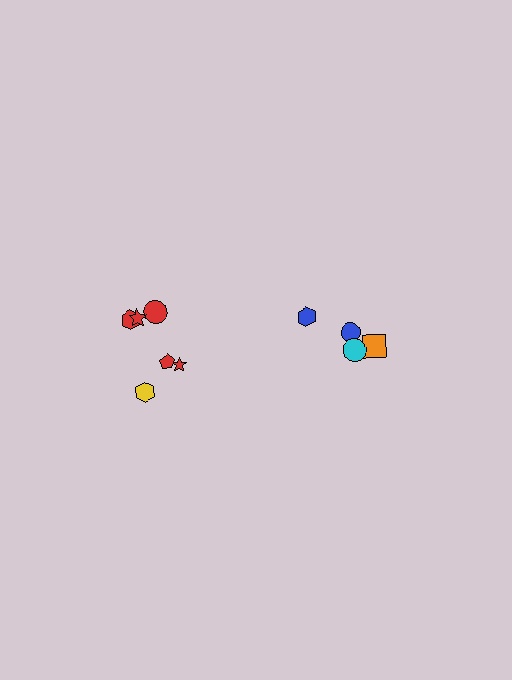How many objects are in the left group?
There are 6 objects.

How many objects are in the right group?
There are 4 objects.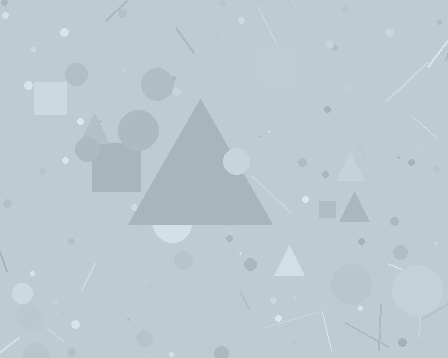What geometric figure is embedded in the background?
A triangle is embedded in the background.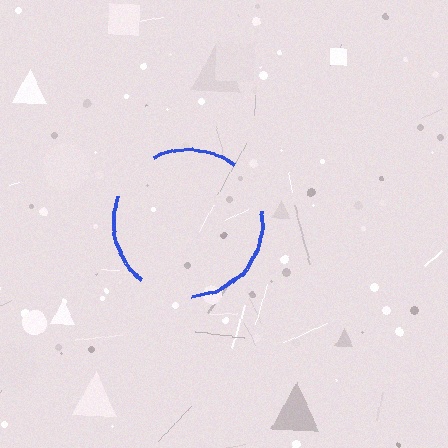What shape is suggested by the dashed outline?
The dashed outline suggests a circle.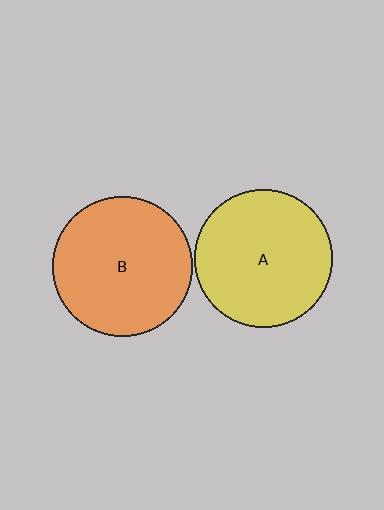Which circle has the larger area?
Circle B (orange).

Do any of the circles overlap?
No, none of the circles overlap.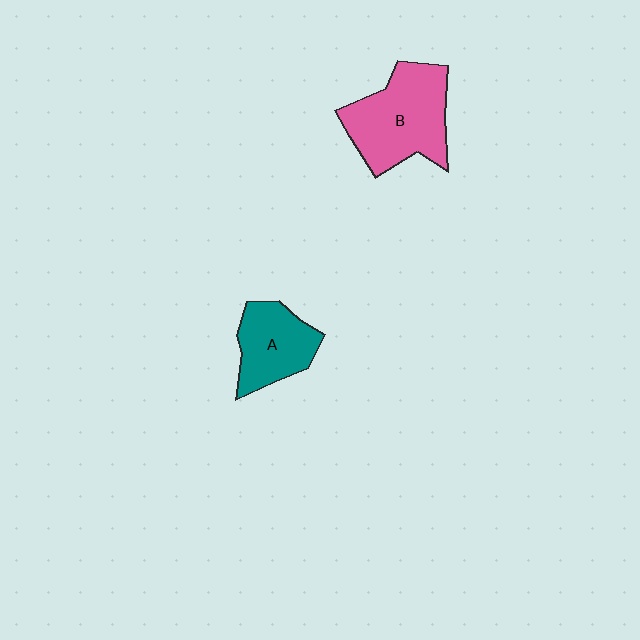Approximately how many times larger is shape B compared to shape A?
Approximately 1.5 times.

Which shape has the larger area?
Shape B (pink).